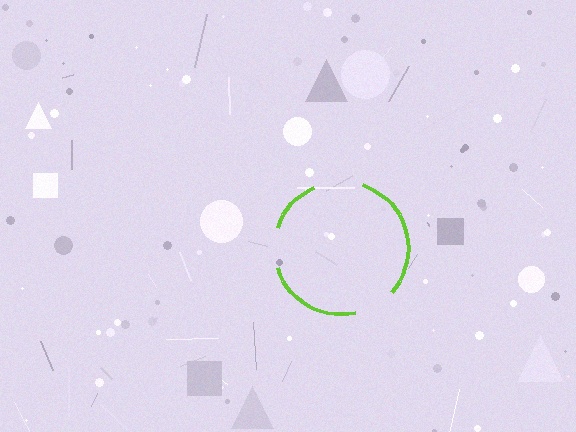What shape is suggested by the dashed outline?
The dashed outline suggests a circle.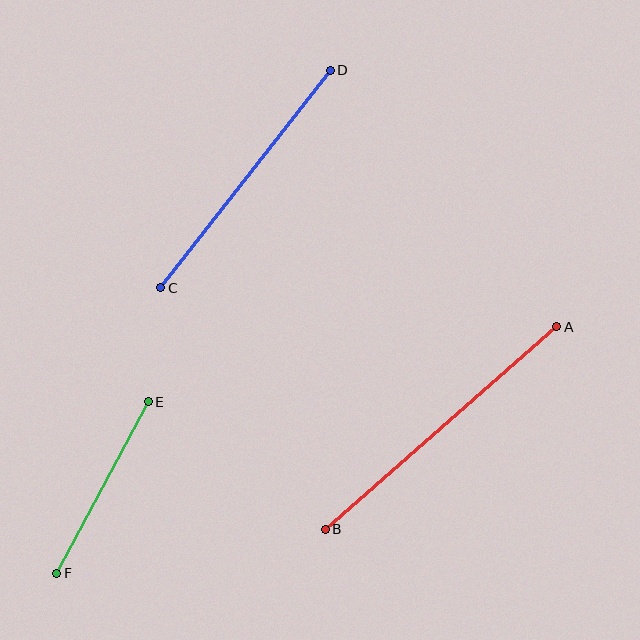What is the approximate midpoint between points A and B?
The midpoint is at approximately (441, 428) pixels.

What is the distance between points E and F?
The distance is approximately 195 pixels.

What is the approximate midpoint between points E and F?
The midpoint is at approximately (102, 488) pixels.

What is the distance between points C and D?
The distance is approximately 276 pixels.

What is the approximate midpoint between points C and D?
The midpoint is at approximately (245, 179) pixels.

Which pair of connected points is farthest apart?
Points A and B are farthest apart.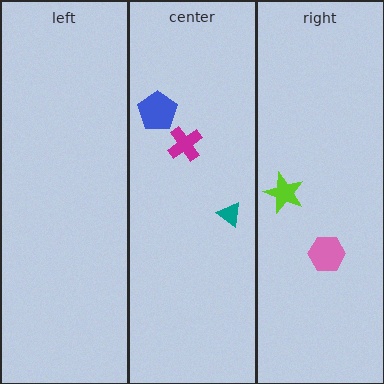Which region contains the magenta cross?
The center region.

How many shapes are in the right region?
2.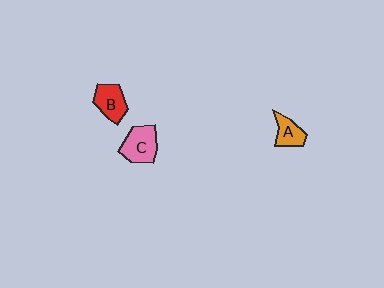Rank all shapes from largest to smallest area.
From largest to smallest: C (pink), B (red), A (orange).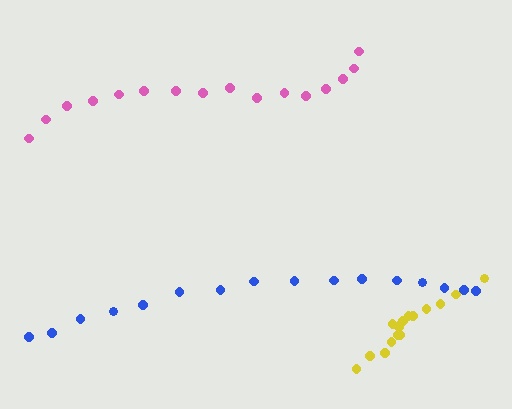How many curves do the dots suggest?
There are 3 distinct paths.